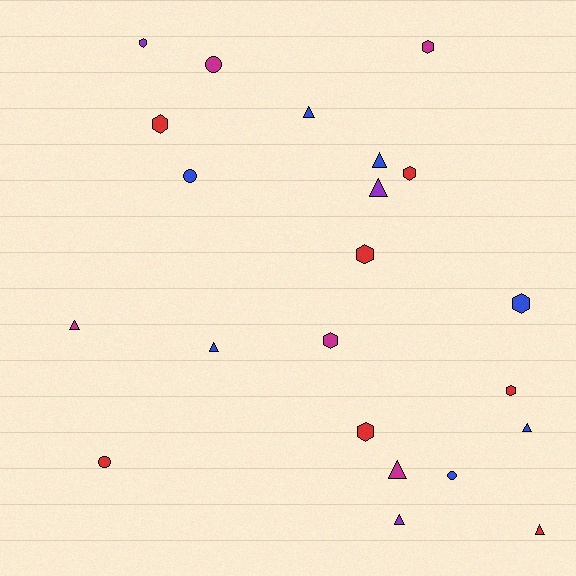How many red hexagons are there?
There are 5 red hexagons.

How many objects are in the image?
There are 22 objects.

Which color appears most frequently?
Blue, with 7 objects.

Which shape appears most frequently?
Triangle, with 9 objects.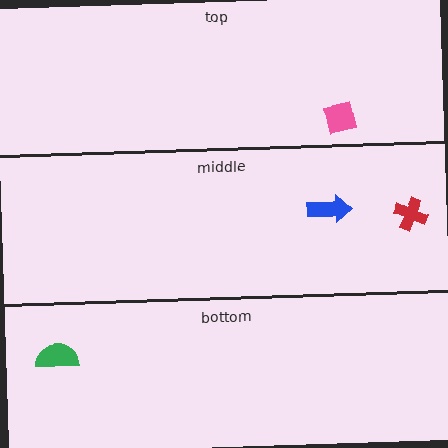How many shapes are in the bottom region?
1.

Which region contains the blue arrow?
The middle region.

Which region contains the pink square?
The top region.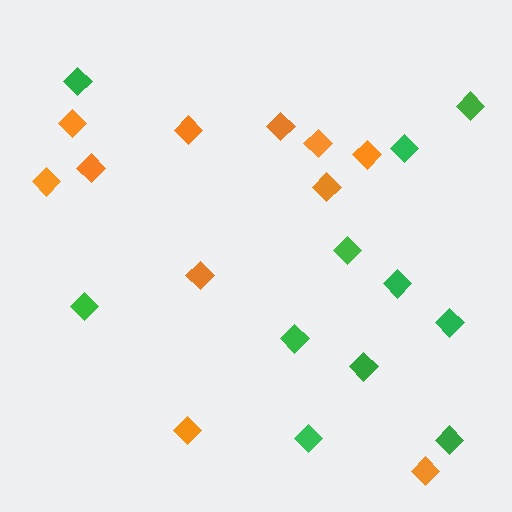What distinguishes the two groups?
There are 2 groups: one group of orange diamonds (11) and one group of green diamonds (11).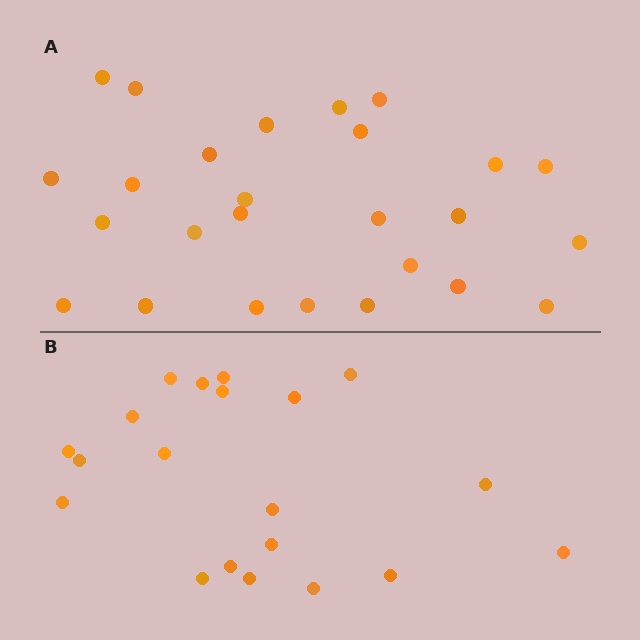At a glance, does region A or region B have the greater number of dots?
Region A (the top region) has more dots.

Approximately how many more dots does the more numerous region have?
Region A has about 6 more dots than region B.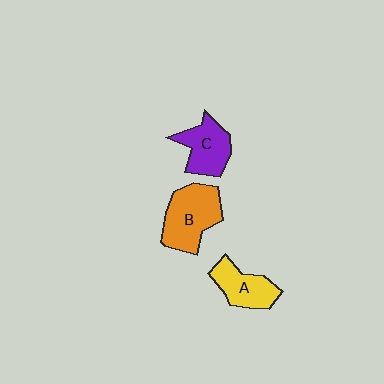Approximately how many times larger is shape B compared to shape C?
Approximately 1.3 times.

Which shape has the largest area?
Shape B (orange).